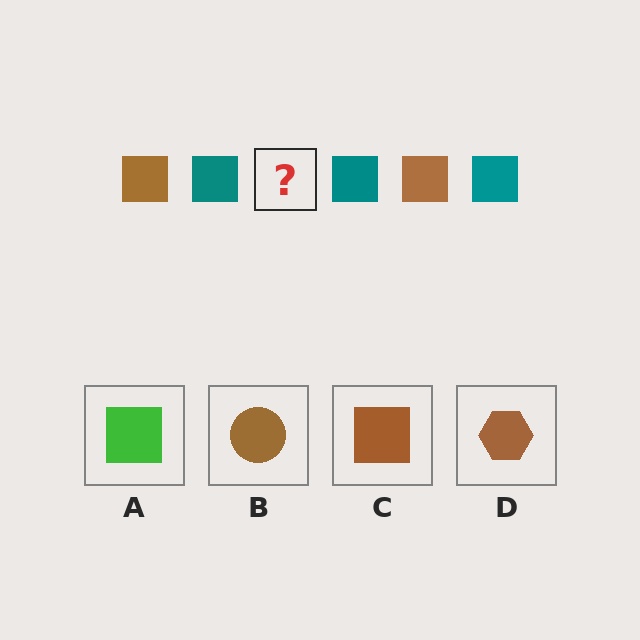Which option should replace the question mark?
Option C.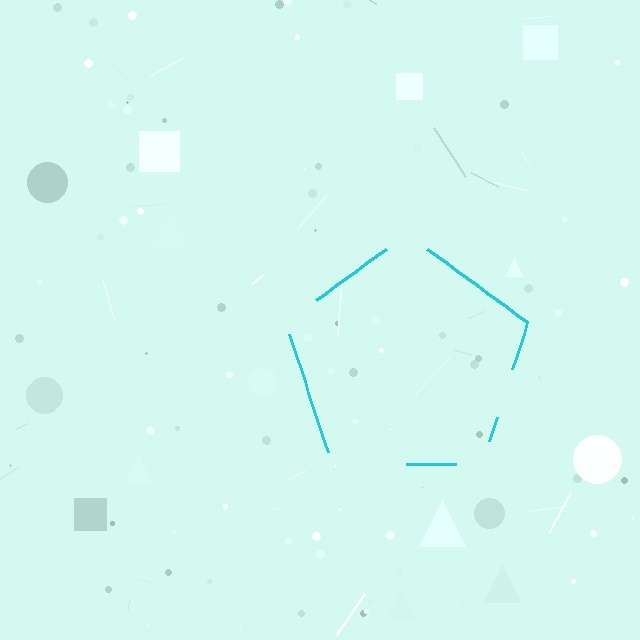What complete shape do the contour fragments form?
The contour fragments form a pentagon.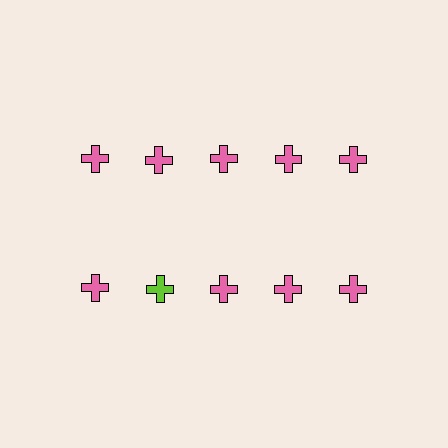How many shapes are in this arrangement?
There are 10 shapes arranged in a grid pattern.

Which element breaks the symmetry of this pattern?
The lime cross in the second row, second from left column breaks the symmetry. All other shapes are pink crosses.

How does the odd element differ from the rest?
It has a different color: lime instead of pink.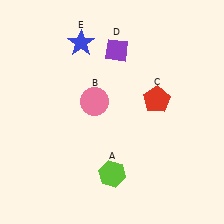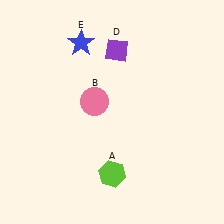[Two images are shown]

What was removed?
The red pentagon (C) was removed in Image 2.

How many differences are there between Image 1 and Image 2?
There is 1 difference between the two images.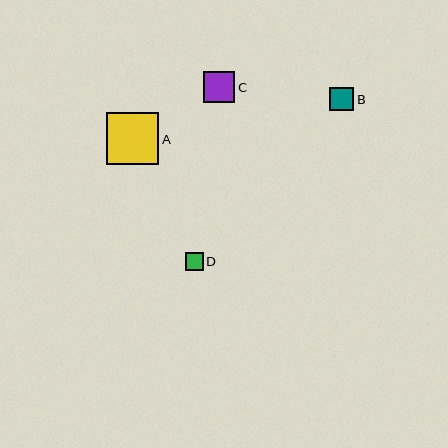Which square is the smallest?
Square D is the smallest with a size of approximately 18 pixels.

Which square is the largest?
Square A is the largest with a size of approximately 52 pixels.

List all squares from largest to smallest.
From largest to smallest: A, C, B, D.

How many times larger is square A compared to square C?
Square A is approximately 1.7 times the size of square C.